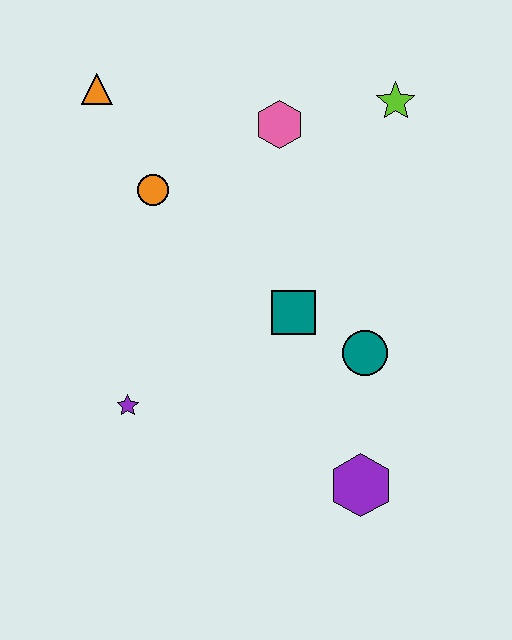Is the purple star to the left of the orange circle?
Yes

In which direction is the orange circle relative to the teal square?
The orange circle is to the left of the teal square.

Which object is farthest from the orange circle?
The purple hexagon is farthest from the orange circle.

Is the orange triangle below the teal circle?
No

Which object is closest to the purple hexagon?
The teal circle is closest to the purple hexagon.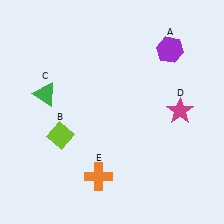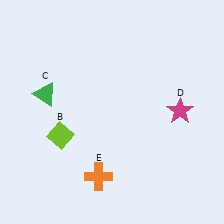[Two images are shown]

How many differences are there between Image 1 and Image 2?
There is 1 difference between the two images.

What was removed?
The purple hexagon (A) was removed in Image 2.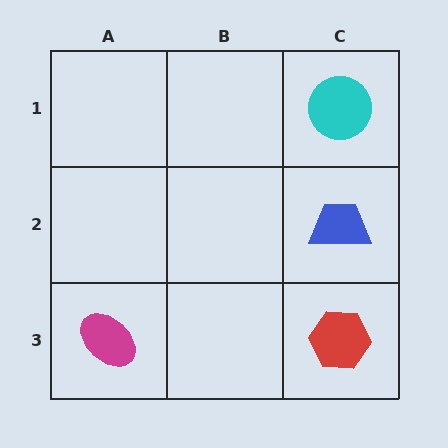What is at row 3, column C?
A red hexagon.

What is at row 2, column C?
A blue trapezoid.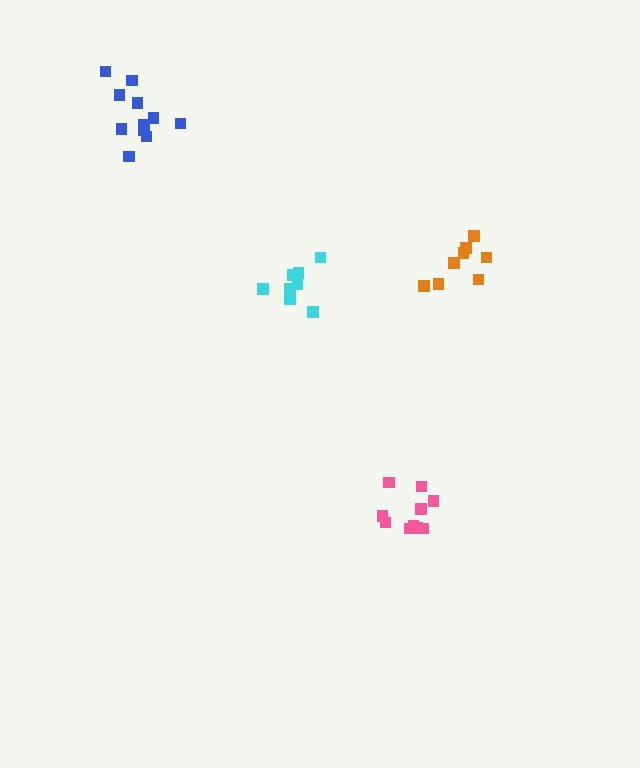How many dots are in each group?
Group 1: 11 dots, Group 2: 8 dots, Group 3: 8 dots, Group 4: 10 dots (37 total).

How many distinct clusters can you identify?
There are 4 distinct clusters.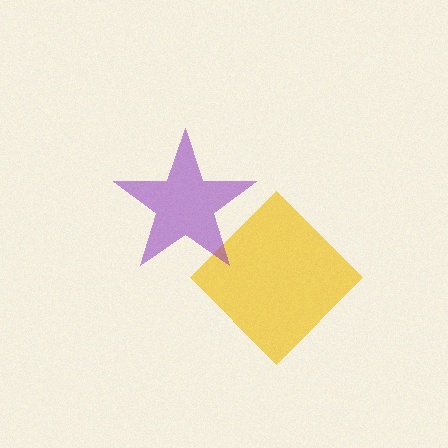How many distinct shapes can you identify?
There are 2 distinct shapes: a yellow diamond, a purple star.